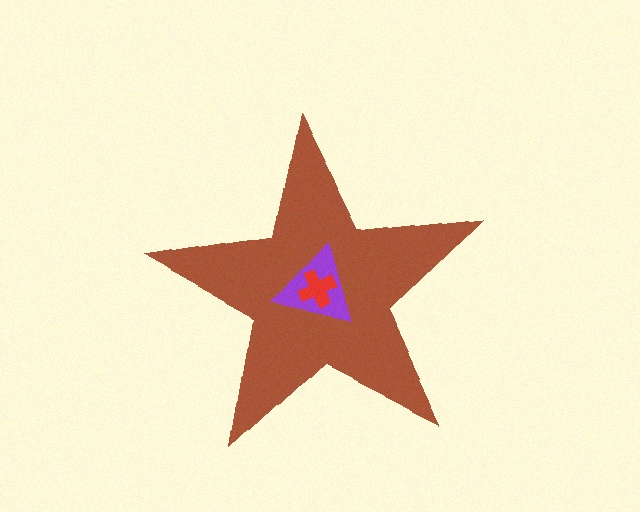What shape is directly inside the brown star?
The purple triangle.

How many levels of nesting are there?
3.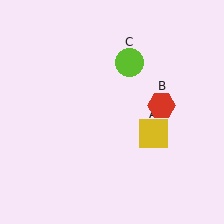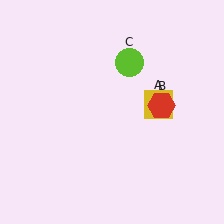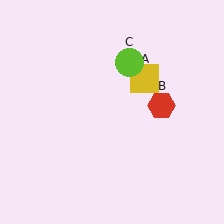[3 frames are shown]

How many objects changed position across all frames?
1 object changed position: yellow square (object A).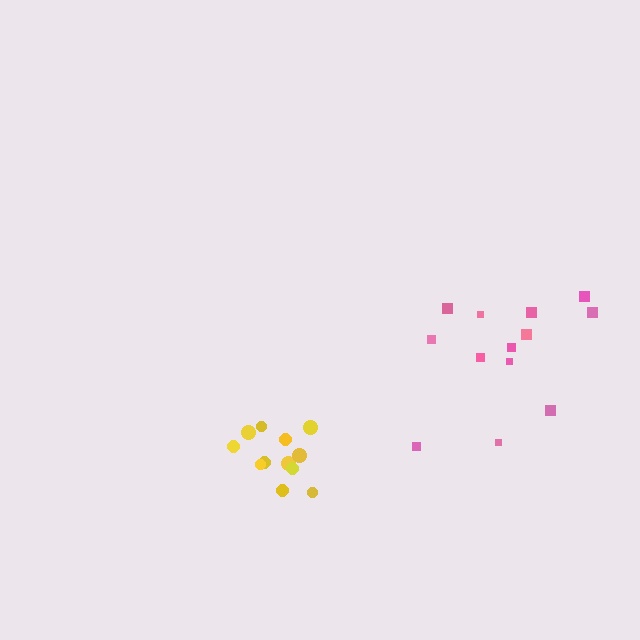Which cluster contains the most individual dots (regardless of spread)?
Pink (13).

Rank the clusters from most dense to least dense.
yellow, pink.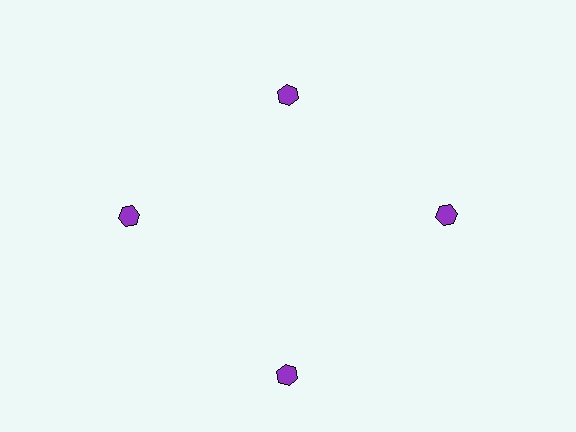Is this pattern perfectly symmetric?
No. The 4 purple hexagons are arranged in a ring, but one element near the 12 o'clock position is pulled inward toward the center, breaking the 4-fold rotational symmetry.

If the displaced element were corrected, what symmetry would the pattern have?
It would have 4-fold rotational symmetry — the pattern would map onto itself every 90 degrees.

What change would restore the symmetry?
The symmetry would be restored by moving it outward, back onto the ring so that all 4 hexagons sit at equal angles and equal distance from the center.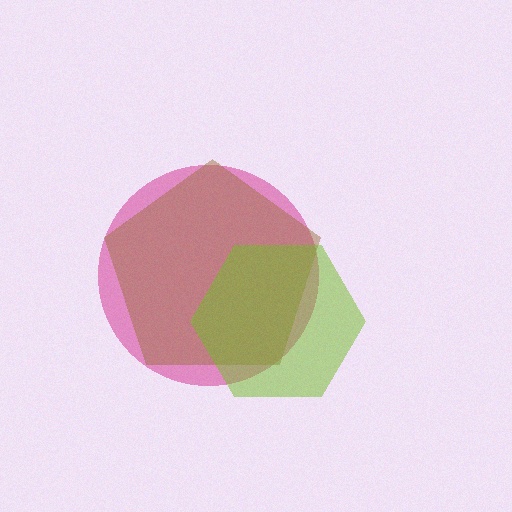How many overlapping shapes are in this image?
There are 3 overlapping shapes in the image.